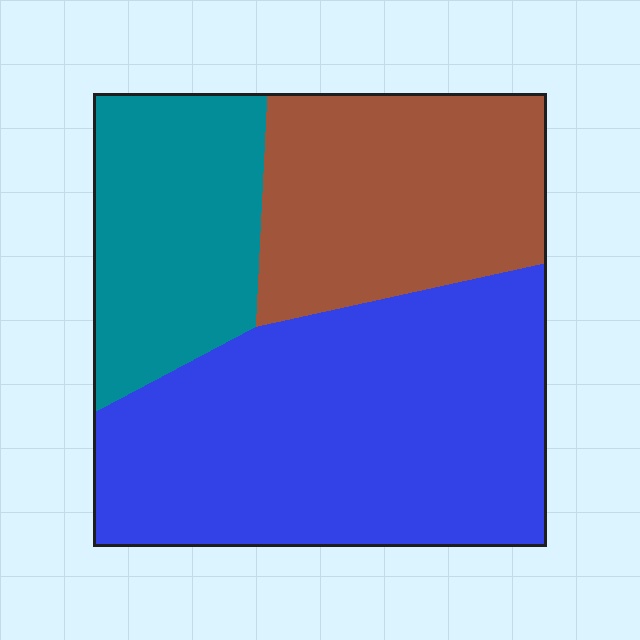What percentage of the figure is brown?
Brown covers 28% of the figure.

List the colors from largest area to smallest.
From largest to smallest: blue, brown, teal.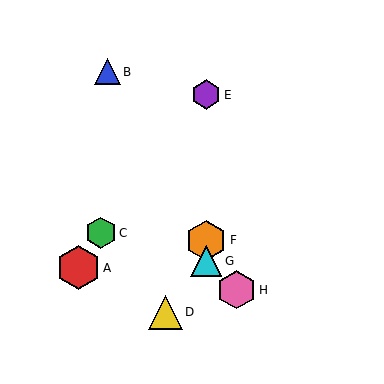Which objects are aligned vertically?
Objects E, F, G are aligned vertically.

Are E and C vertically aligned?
No, E is at x≈206 and C is at x≈101.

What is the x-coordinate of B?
Object B is at x≈107.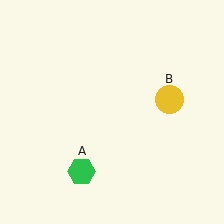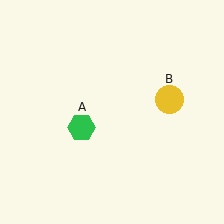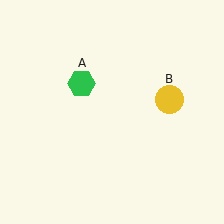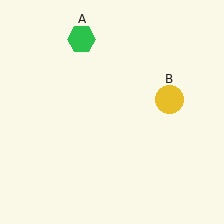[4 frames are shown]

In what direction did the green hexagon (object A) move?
The green hexagon (object A) moved up.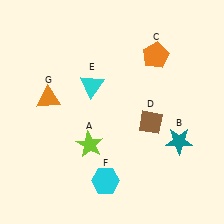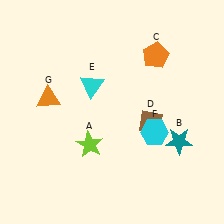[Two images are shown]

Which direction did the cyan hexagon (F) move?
The cyan hexagon (F) moved up.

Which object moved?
The cyan hexagon (F) moved up.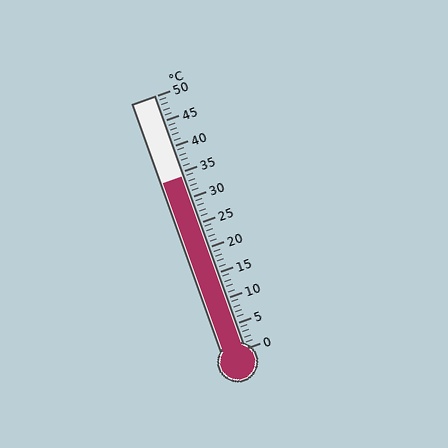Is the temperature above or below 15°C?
The temperature is above 15°C.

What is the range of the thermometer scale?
The thermometer scale ranges from 0°C to 50°C.